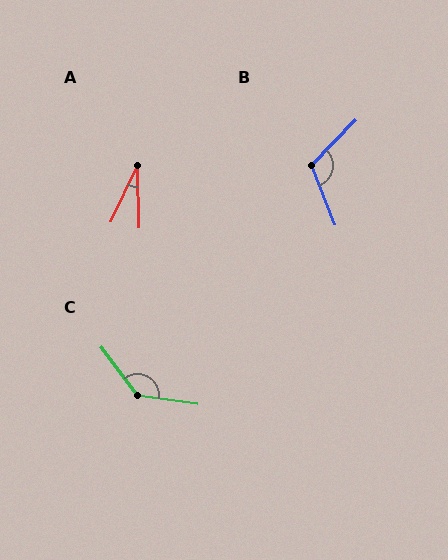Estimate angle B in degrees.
Approximately 115 degrees.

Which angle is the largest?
C, at approximately 135 degrees.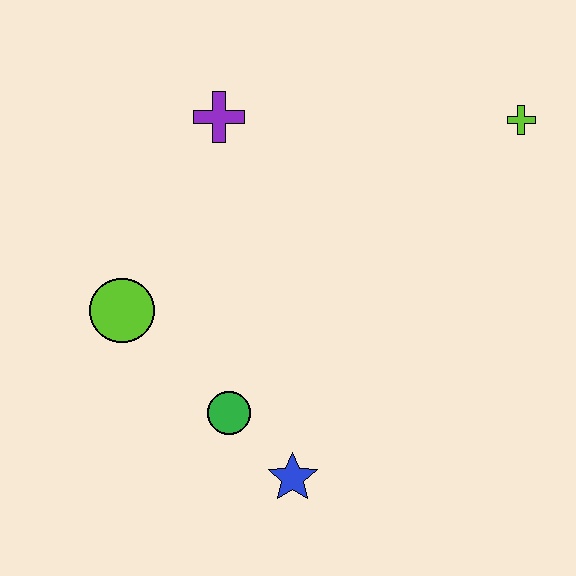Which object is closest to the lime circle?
The green circle is closest to the lime circle.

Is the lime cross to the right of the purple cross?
Yes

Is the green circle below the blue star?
No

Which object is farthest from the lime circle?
The lime cross is farthest from the lime circle.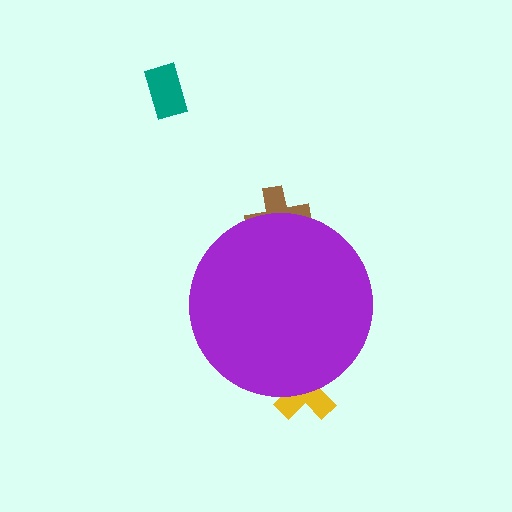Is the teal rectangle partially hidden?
No, the teal rectangle is fully visible.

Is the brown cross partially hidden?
Yes, the brown cross is partially hidden behind the purple circle.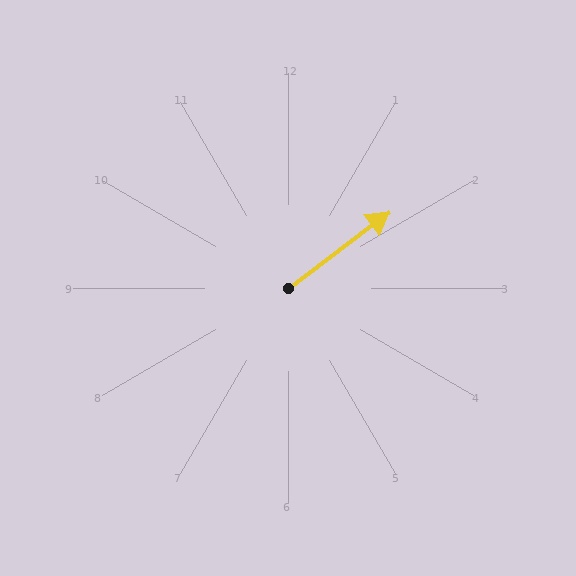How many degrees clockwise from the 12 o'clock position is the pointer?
Approximately 53 degrees.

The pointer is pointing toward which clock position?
Roughly 2 o'clock.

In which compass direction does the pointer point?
Northeast.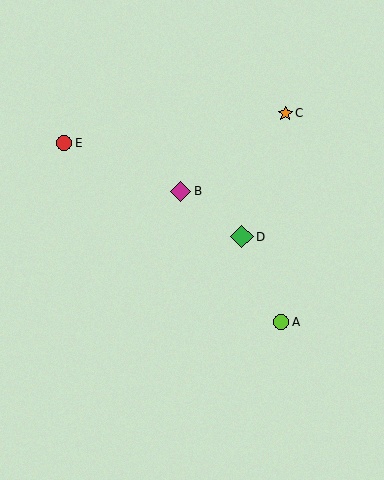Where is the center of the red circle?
The center of the red circle is at (64, 143).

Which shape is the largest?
The green diamond (labeled D) is the largest.